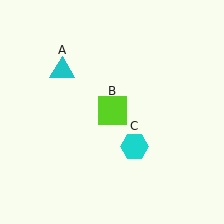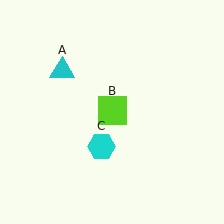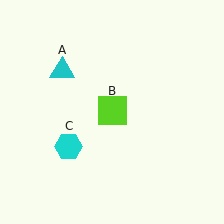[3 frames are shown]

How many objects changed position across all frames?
1 object changed position: cyan hexagon (object C).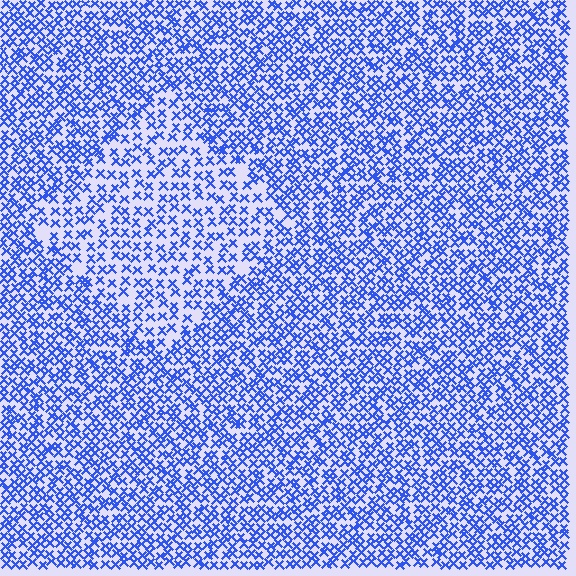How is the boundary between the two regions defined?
The boundary is defined by a change in element density (approximately 1.7x ratio). All elements are the same color, size, and shape.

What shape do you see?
I see a diamond.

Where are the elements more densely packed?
The elements are more densely packed outside the diamond boundary.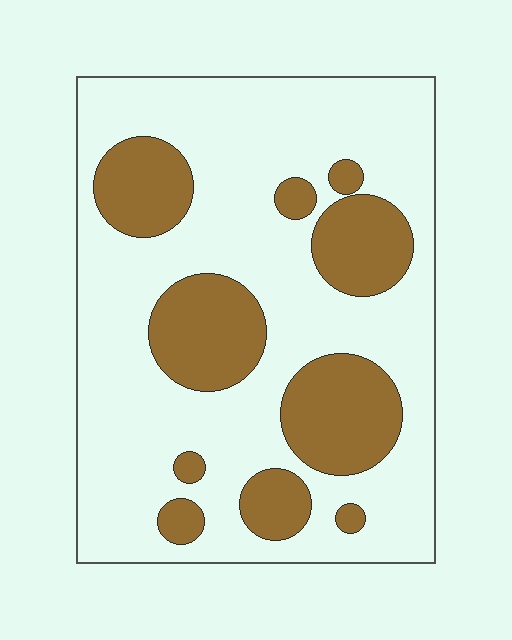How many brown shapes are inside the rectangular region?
10.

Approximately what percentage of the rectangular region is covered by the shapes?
Approximately 30%.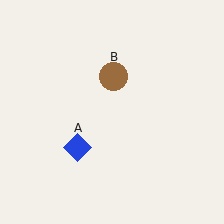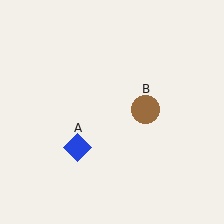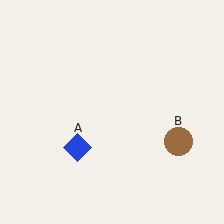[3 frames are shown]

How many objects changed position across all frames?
1 object changed position: brown circle (object B).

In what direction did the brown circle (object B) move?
The brown circle (object B) moved down and to the right.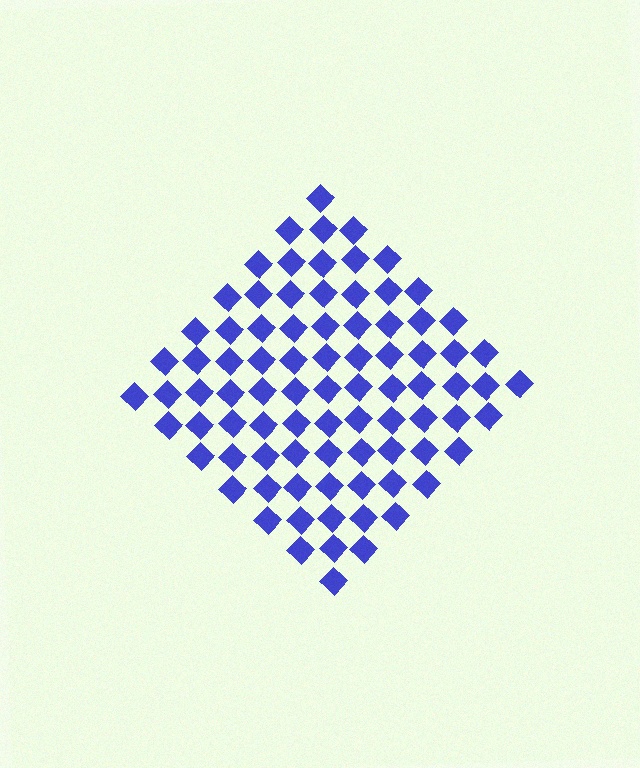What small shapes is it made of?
It is made of small diamonds.